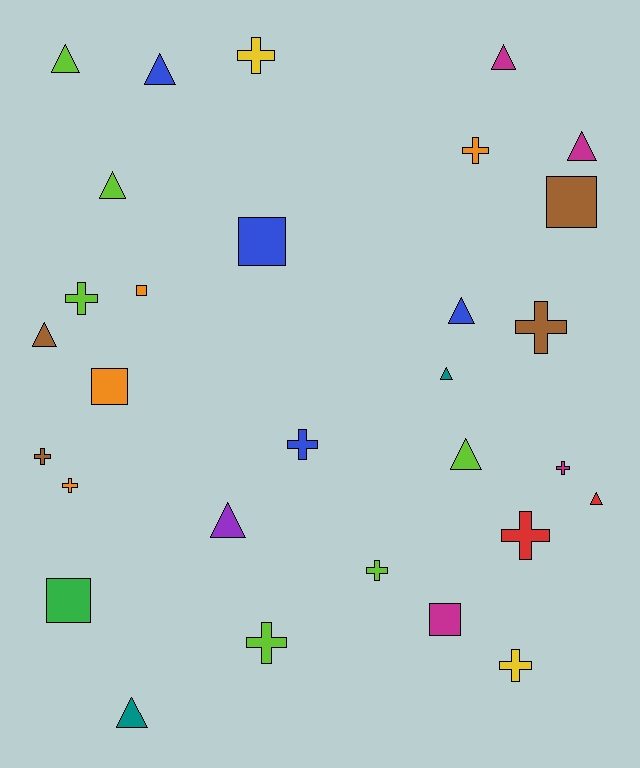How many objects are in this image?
There are 30 objects.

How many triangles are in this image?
There are 12 triangles.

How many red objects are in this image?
There are 2 red objects.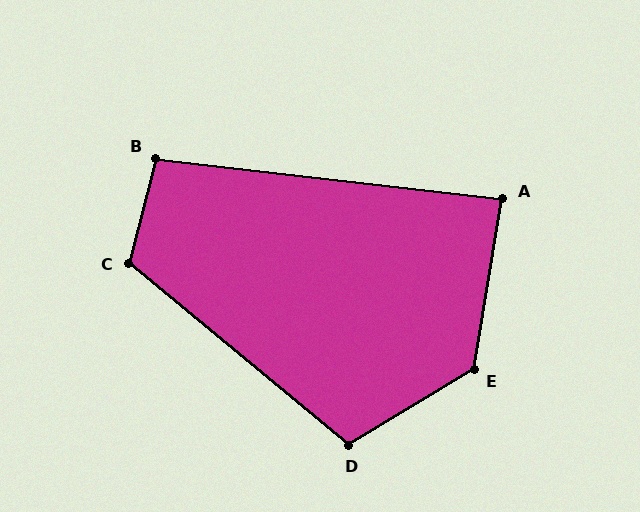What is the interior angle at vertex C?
Approximately 115 degrees (obtuse).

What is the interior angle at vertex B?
Approximately 98 degrees (obtuse).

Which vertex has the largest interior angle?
E, at approximately 131 degrees.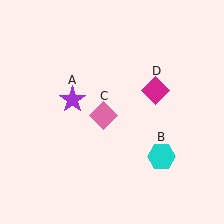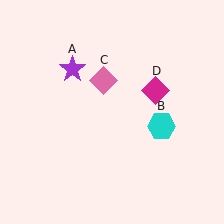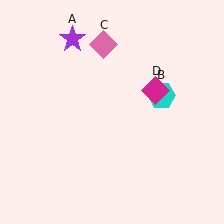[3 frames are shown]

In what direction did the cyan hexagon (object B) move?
The cyan hexagon (object B) moved up.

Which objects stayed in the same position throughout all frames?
Magenta diamond (object D) remained stationary.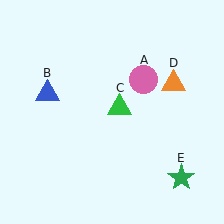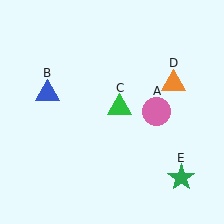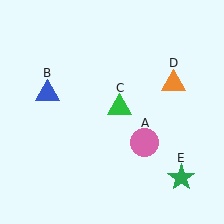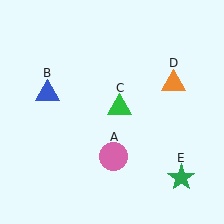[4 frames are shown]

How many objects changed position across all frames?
1 object changed position: pink circle (object A).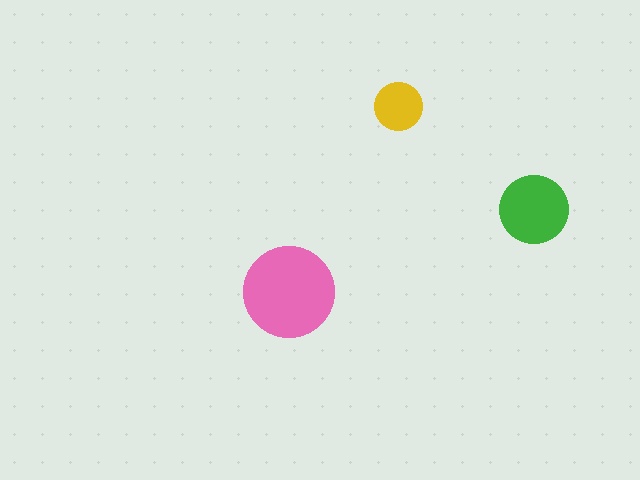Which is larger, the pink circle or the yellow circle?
The pink one.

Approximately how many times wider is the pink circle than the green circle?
About 1.5 times wider.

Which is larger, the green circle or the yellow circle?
The green one.